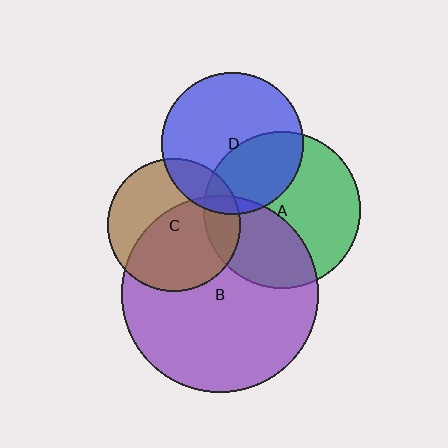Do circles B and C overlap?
Yes.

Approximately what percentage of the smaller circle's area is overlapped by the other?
Approximately 55%.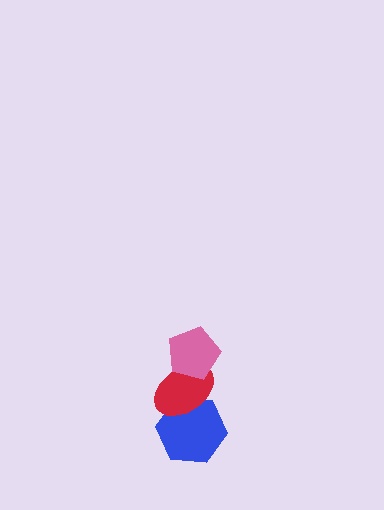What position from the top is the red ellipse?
The red ellipse is 2nd from the top.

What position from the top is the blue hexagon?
The blue hexagon is 3rd from the top.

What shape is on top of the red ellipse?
The pink pentagon is on top of the red ellipse.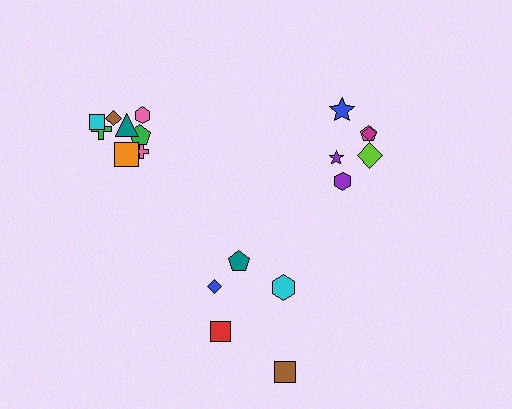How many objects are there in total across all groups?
There are 19 objects.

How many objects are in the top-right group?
There are 6 objects.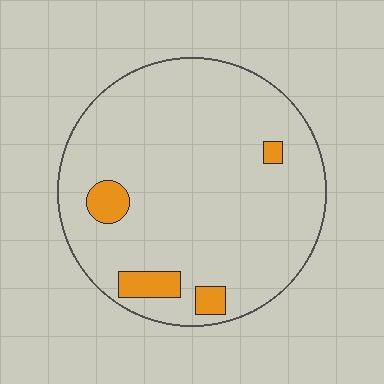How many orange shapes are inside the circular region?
4.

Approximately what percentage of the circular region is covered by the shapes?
Approximately 10%.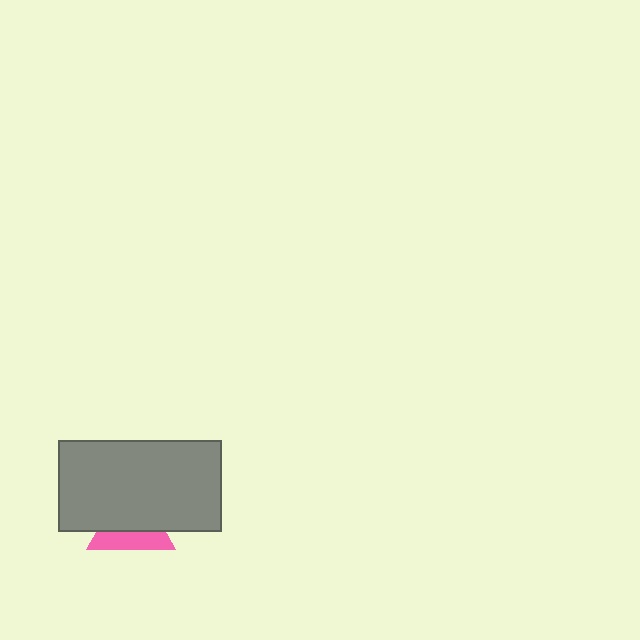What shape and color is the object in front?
The object in front is a gray rectangle.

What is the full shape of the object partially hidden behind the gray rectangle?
The partially hidden object is a pink triangle.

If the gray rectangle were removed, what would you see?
You would see the complete pink triangle.